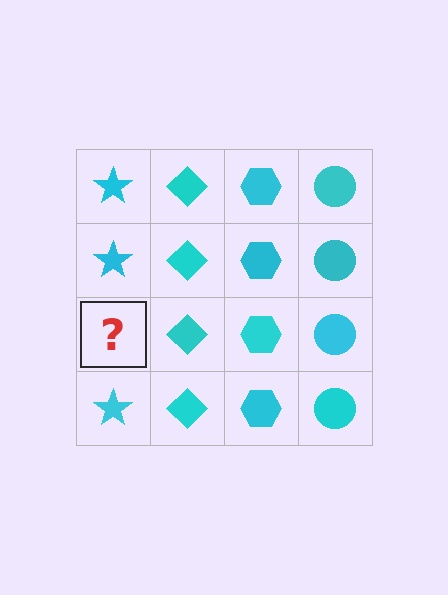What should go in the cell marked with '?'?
The missing cell should contain a cyan star.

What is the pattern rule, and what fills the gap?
The rule is that each column has a consistent shape. The gap should be filled with a cyan star.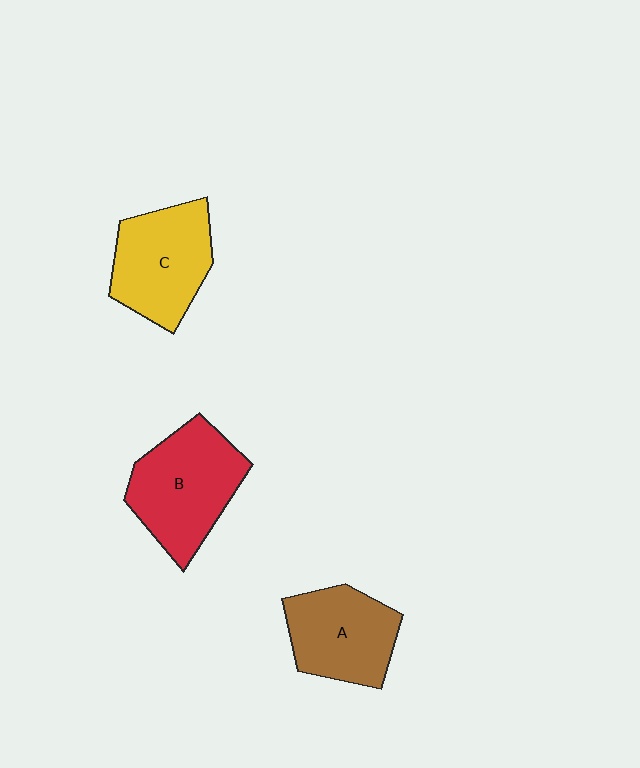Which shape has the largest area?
Shape B (red).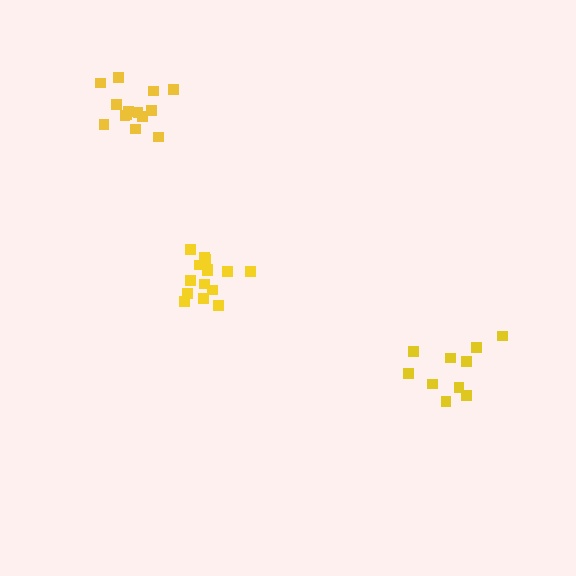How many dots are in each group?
Group 1: 14 dots, Group 2: 15 dots, Group 3: 10 dots (39 total).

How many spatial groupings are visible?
There are 3 spatial groupings.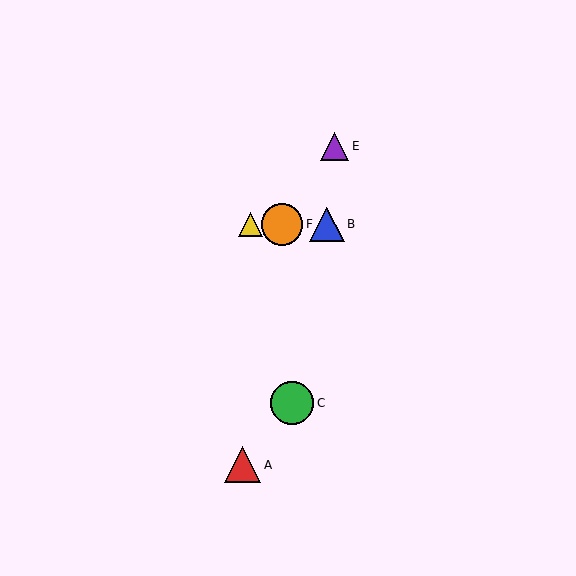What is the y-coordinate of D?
Object D is at y≈224.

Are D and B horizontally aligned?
Yes, both are at y≈224.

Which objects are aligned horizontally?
Objects B, D, F are aligned horizontally.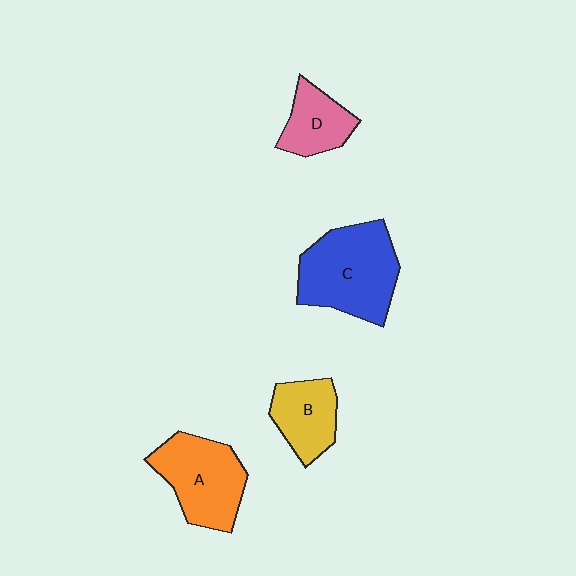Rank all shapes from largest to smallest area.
From largest to smallest: C (blue), A (orange), B (yellow), D (pink).